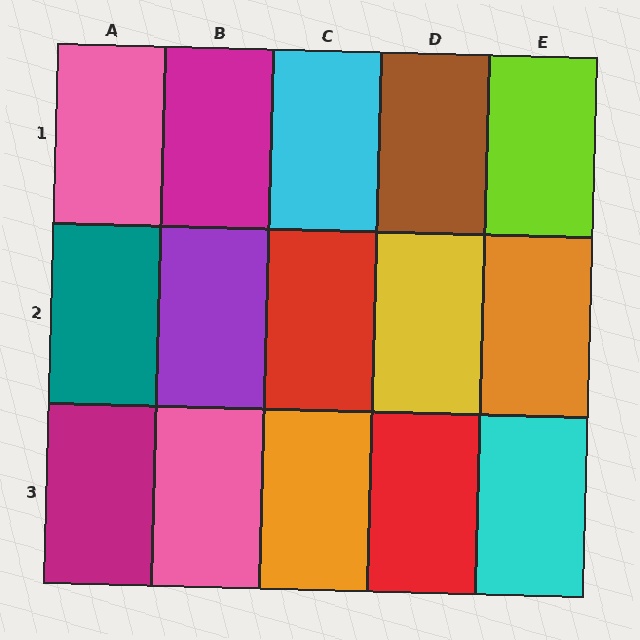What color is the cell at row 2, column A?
Teal.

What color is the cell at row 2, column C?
Red.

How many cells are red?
2 cells are red.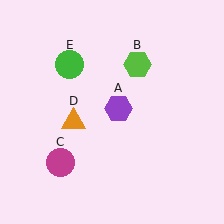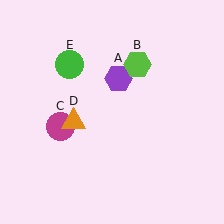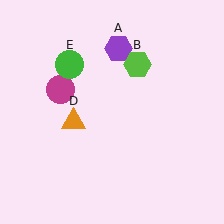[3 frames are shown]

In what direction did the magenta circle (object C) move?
The magenta circle (object C) moved up.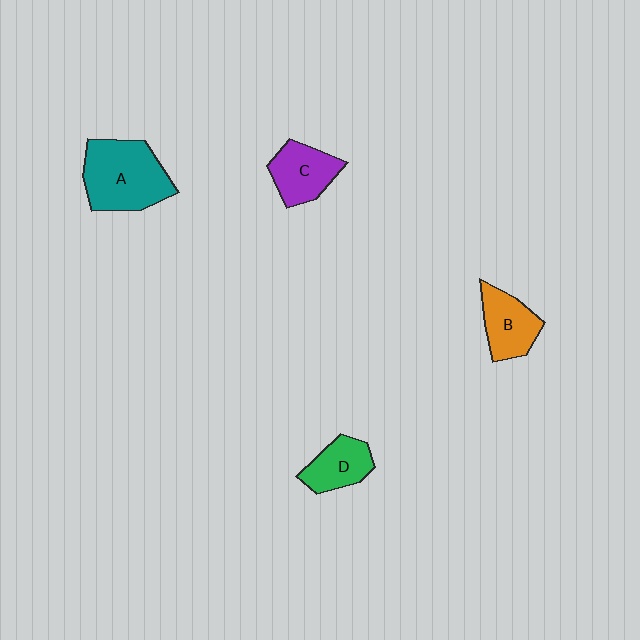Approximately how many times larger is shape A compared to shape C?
Approximately 1.7 times.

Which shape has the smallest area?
Shape D (green).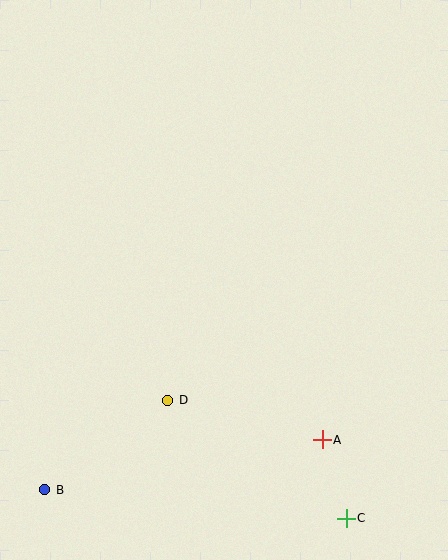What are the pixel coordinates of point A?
Point A is at (322, 440).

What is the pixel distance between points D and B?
The distance between D and B is 152 pixels.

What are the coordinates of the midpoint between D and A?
The midpoint between D and A is at (245, 420).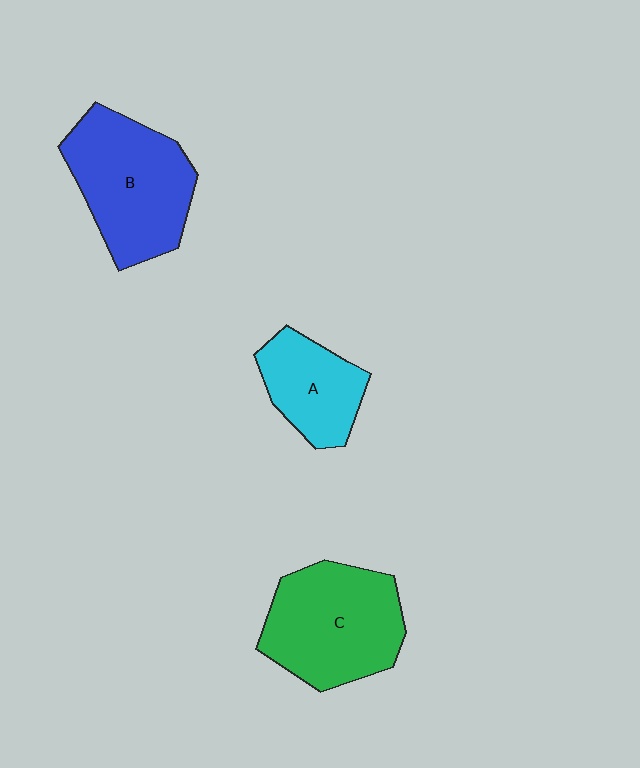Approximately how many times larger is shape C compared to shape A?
Approximately 1.6 times.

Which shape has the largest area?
Shape B (blue).